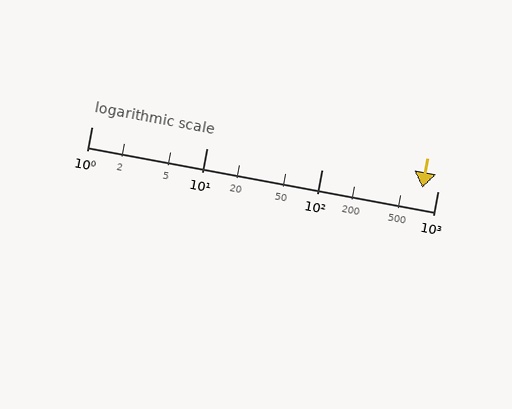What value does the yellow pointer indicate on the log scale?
The pointer indicates approximately 740.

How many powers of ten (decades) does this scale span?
The scale spans 3 decades, from 1 to 1000.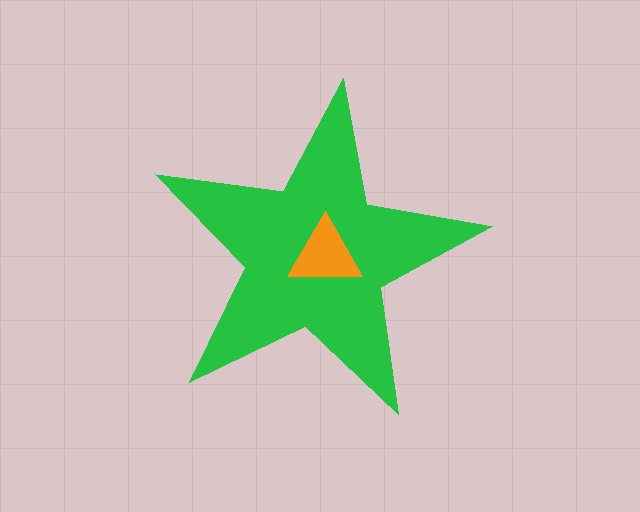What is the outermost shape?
The green star.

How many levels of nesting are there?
2.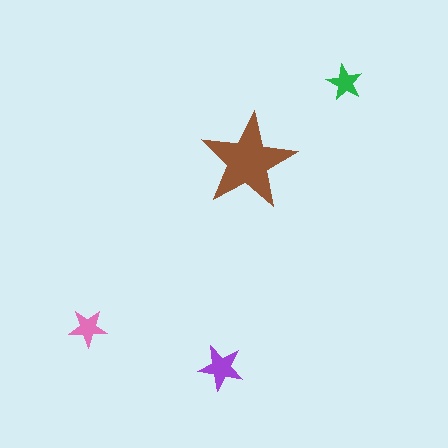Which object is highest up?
The green star is topmost.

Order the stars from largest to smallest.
the brown one, the purple one, the pink one, the green one.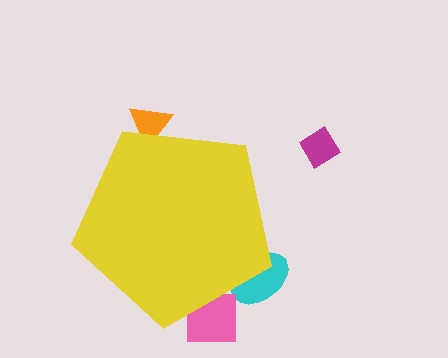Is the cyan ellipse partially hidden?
Yes, the cyan ellipse is partially hidden behind the yellow pentagon.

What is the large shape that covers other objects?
A yellow pentagon.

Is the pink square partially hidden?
Yes, the pink square is partially hidden behind the yellow pentagon.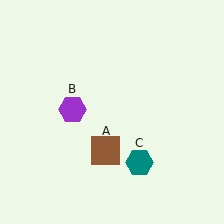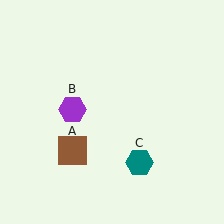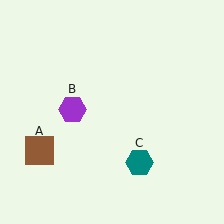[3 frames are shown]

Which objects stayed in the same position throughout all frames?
Purple hexagon (object B) and teal hexagon (object C) remained stationary.